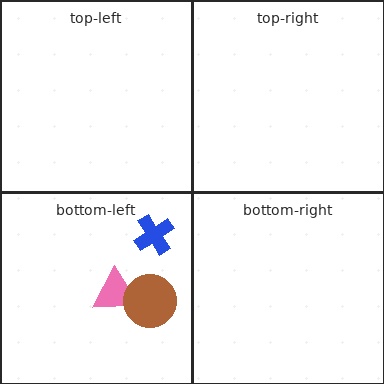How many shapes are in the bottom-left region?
3.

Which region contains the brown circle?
The bottom-left region.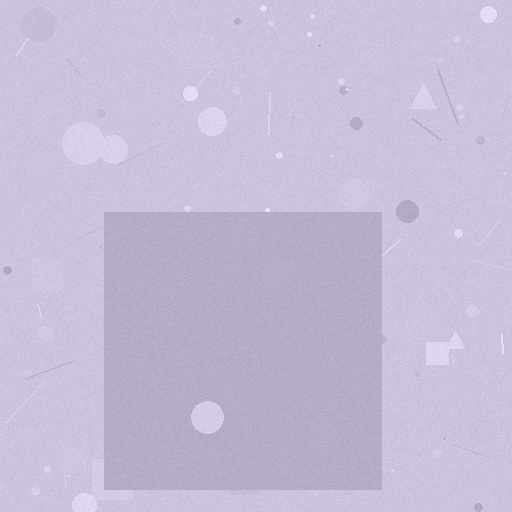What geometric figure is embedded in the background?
A square is embedded in the background.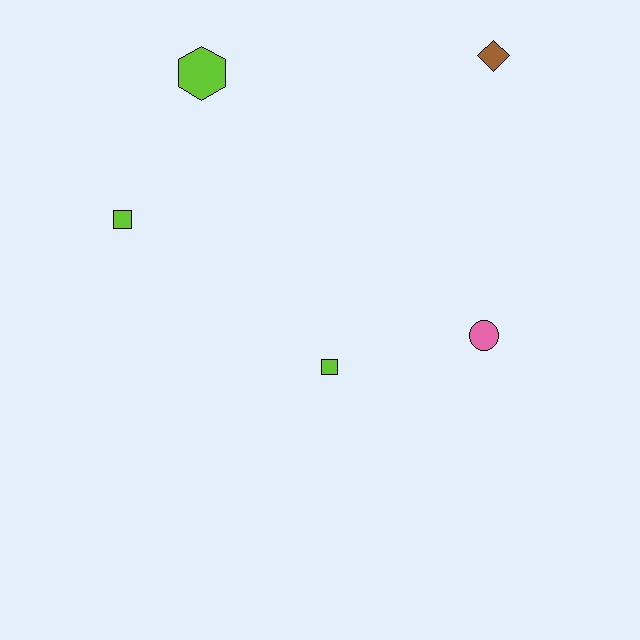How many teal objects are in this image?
There are no teal objects.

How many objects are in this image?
There are 5 objects.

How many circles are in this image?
There is 1 circle.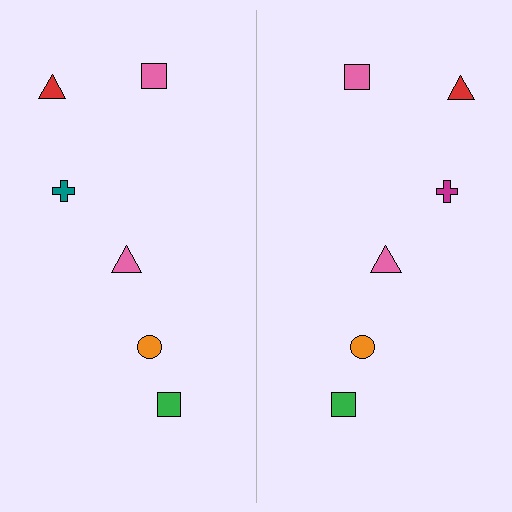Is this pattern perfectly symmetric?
No, the pattern is not perfectly symmetric. The magenta cross on the right side breaks the symmetry — its mirror counterpart is teal.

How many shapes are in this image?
There are 12 shapes in this image.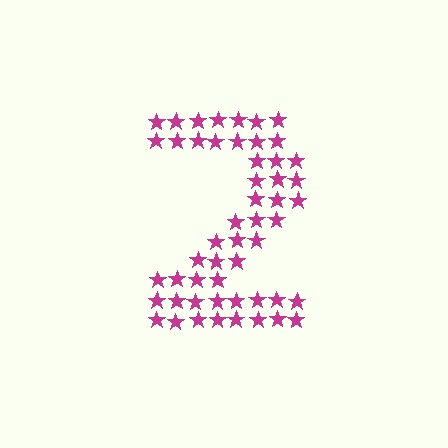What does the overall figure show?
The overall figure shows the digit 2.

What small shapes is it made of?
It is made of small stars.